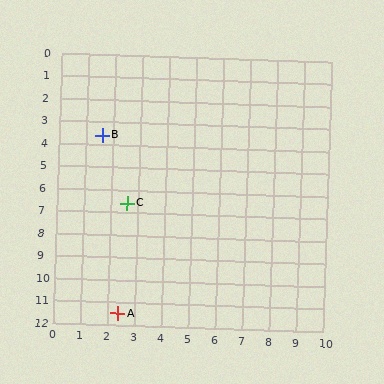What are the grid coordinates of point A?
Point A is at approximately (2.4, 11.5).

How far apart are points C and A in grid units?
Points C and A are about 4.9 grid units apart.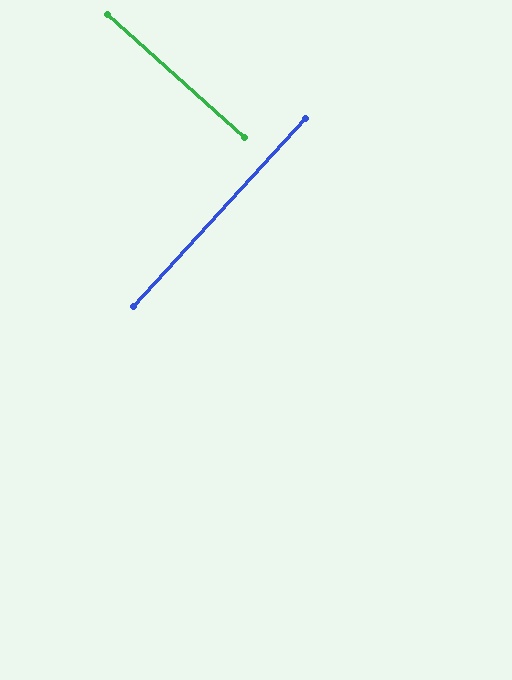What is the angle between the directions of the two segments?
Approximately 89 degrees.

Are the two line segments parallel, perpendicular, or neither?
Perpendicular — they meet at approximately 89°.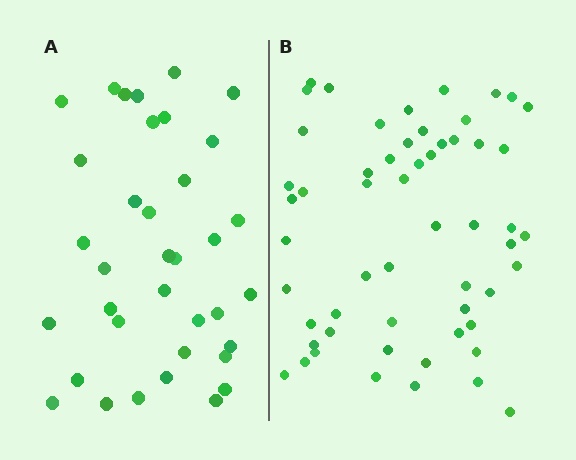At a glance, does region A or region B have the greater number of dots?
Region B (the right region) has more dots.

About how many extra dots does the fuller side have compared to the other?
Region B has approximately 20 more dots than region A.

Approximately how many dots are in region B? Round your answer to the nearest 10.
About 60 dots. (The exact count is 56, which rounds to 60.)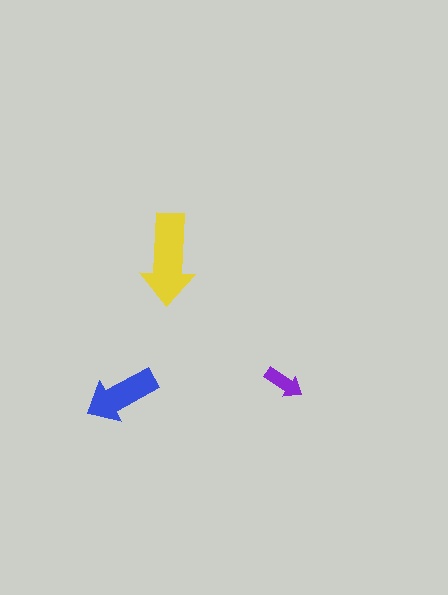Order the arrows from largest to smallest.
the yellow one, the blue one, the purple one.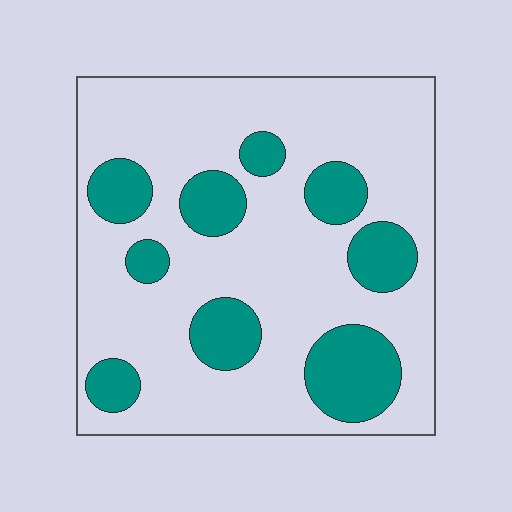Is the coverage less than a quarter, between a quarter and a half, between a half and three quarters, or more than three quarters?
Less than a quarter.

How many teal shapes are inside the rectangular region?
9.